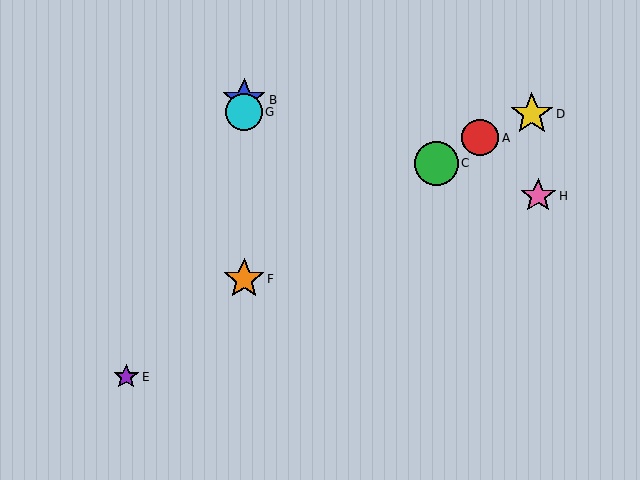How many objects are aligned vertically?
3 objects (B, F, G) are aligned vertically.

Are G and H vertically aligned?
No, G is at x≈244 and H is at x≈538.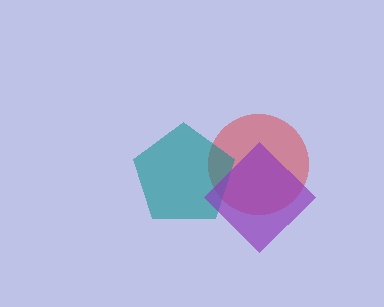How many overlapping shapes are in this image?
There are 3 overlapping shapes in the image.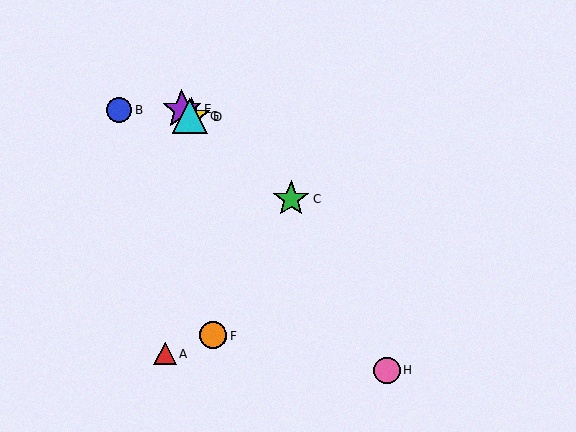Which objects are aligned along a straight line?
Objects C, D, E, G are aligned along a straight line.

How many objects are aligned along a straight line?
4 objects (C, D, E, G) are aligned along a straight line.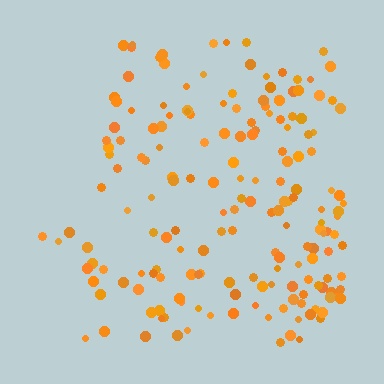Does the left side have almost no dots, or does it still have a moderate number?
Still a moderate number, just noticeably fewer than the right.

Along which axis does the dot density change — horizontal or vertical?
Horizontal.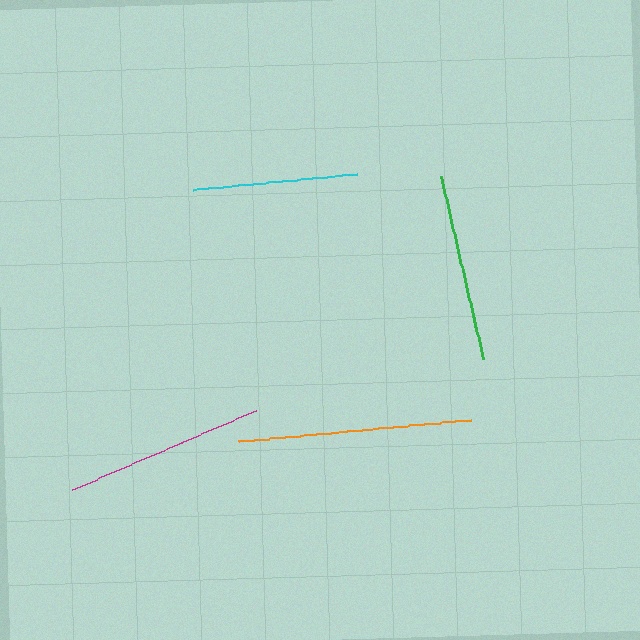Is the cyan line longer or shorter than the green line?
The green line is longer than the cyan line.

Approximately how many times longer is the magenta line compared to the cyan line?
The magenta line is approximately 1.2 times the length of the cyan line.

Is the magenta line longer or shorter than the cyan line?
The magenta line is longer than the cyan line.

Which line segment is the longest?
The orange line is the longest at approximately 234 pixels.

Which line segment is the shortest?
The cyan line is the shortest at approximately 165 pixels.